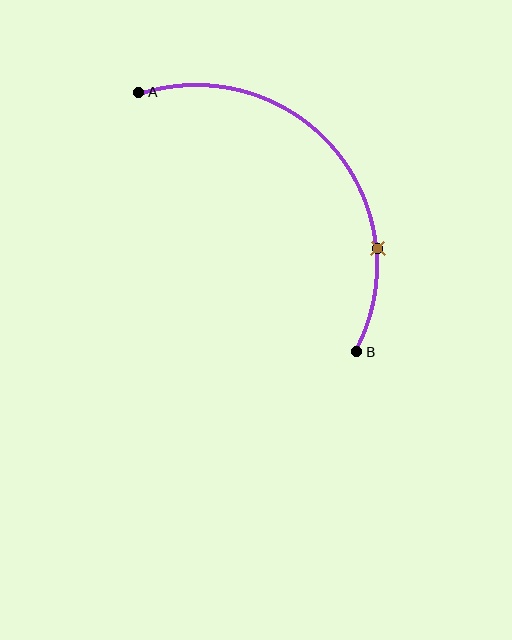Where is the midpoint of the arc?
The arc midpoint is the point on the curve farthest from the straight line joining A and B. It sits above and to the right of that line.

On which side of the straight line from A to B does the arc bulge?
The arc bulges above and to the right of the straight line connecting A and B.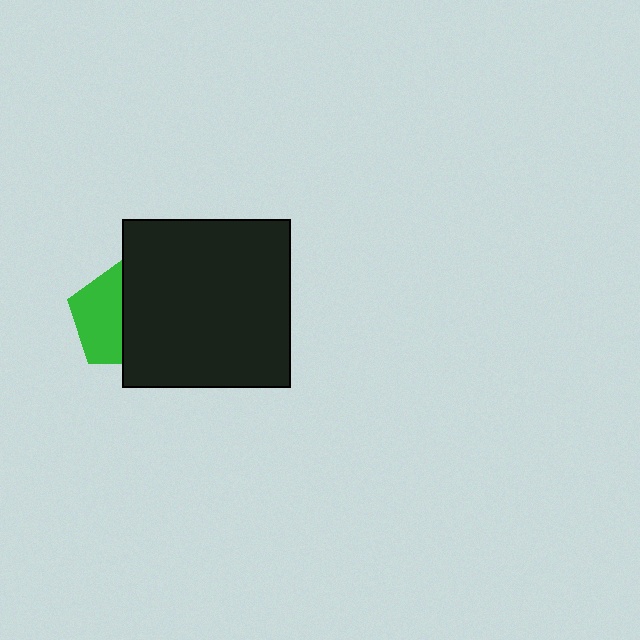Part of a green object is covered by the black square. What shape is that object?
It is a pentagon.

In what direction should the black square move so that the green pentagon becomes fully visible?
The black square should move right. That is the shortest direction to clear the overlap and leave the green pentagon fully visible.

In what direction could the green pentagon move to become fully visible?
The green pentagon could move left. That would shift it out from behind the black square entirely.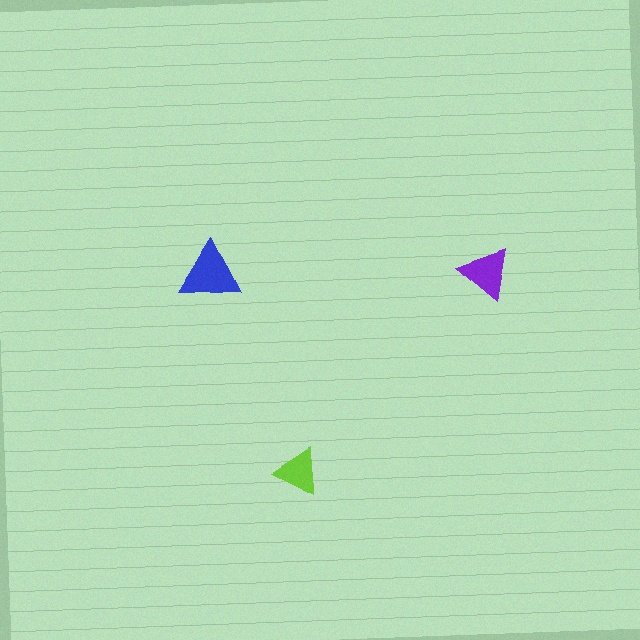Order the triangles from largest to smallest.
the blue one, the purple one, the lime one.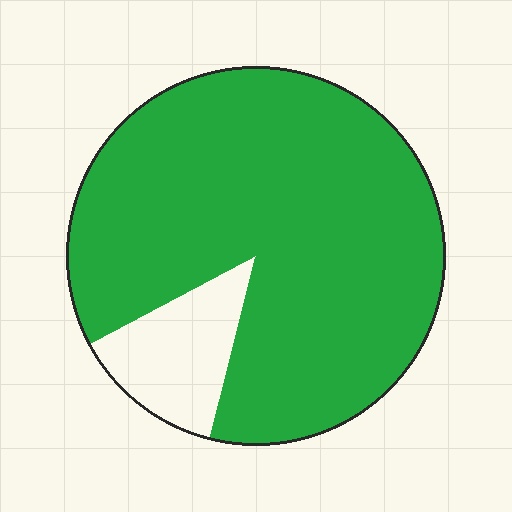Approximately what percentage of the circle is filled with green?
Approximately 85%.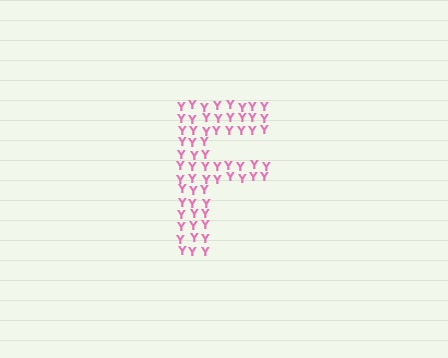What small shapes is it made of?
It is made of small letter Y's.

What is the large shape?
The large shape is the letter F.